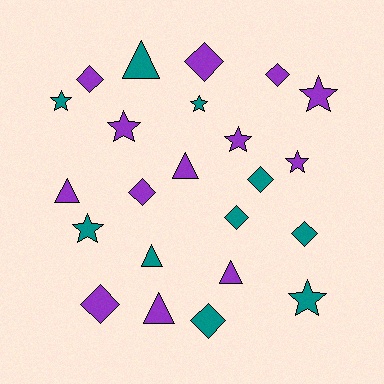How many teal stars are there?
There are 4 teal stars.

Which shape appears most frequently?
Diamond, with 9 objects.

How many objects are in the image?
There are 23 objects.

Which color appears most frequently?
Purple, with 13 objects.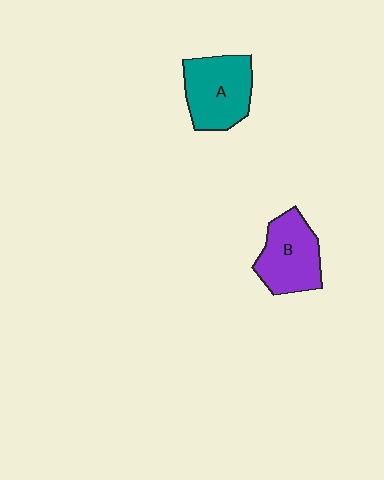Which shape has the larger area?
Shape A (teal).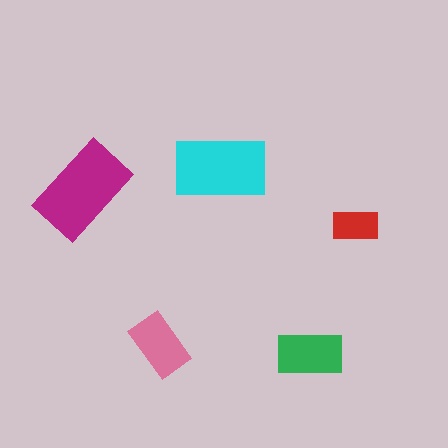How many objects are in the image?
There are 5 objects in the image.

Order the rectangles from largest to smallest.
the magenta one, the cyan one, the green one, the pink one, the red one.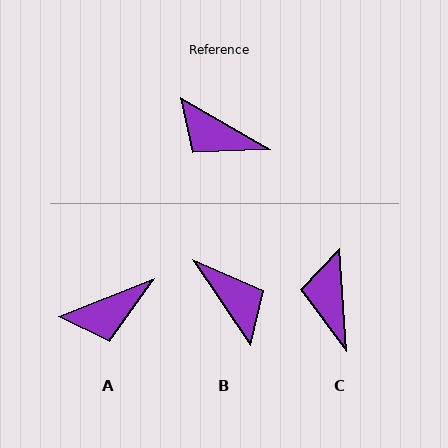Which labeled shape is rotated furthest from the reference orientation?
B, about 154 degrees away.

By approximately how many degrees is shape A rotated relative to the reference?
Approximately 51 degrees counter-clockwise.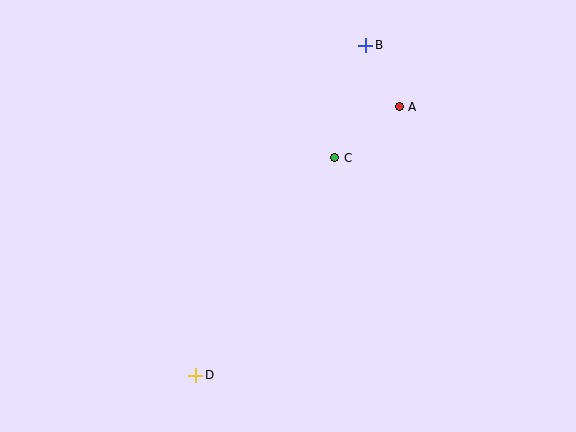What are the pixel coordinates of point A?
Point A is at (399, 107).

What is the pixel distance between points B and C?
The distance between B and C is 117 pixels.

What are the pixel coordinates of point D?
Point D is at (196, 375).